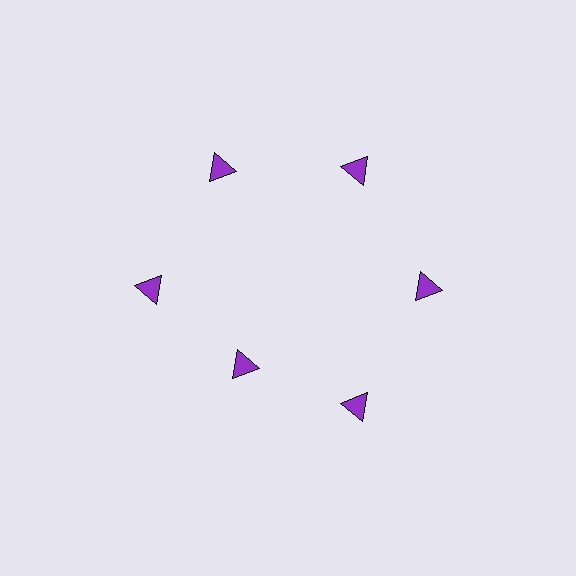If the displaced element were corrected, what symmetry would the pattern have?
It would have 6-fold rotational symmetry — the pattern would map onto itself every 60 degrees.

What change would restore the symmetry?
The symmetry would be restored by moving it outward, back onto the ring so that all 6 triangles sit at equal angles and equal distance from the center.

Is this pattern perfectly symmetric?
No. The 6 purple triangles are arranged in a ring, but one element near the 7 o'clock position is pulled inward toward the center, breaking the 6-fold rotational symmetry.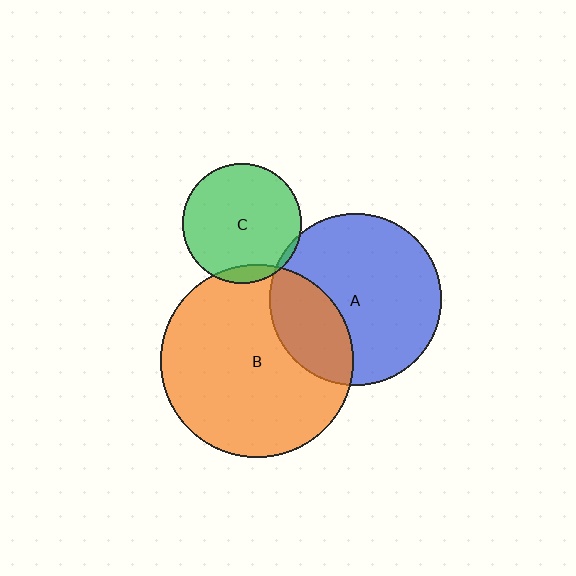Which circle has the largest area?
Circle B (orange).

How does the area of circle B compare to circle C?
Approximately 2.6 times.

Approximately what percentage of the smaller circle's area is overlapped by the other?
Approximately 5%.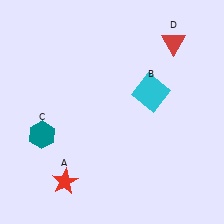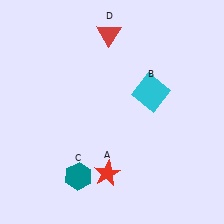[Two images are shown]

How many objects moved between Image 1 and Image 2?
3 objects moved between the two images.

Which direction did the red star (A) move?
The red star (A) moved right.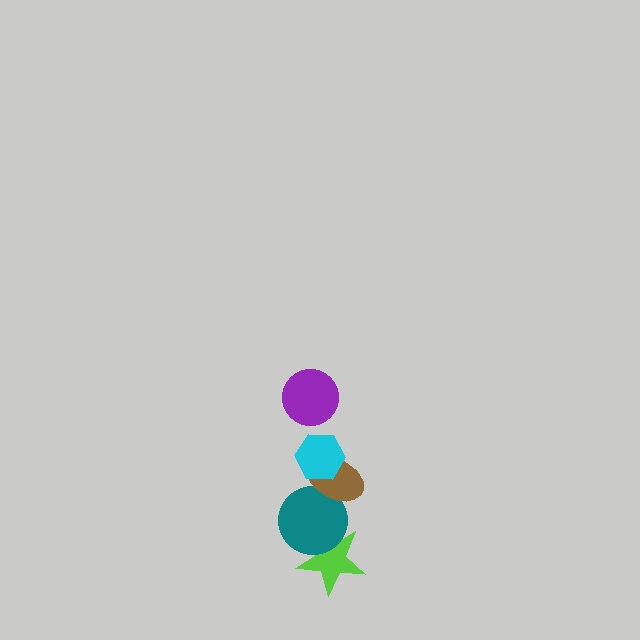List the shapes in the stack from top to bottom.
From top to bottom: the purple circle, the cyan hexagon, the brown ellipse, the teal circle, the lime star.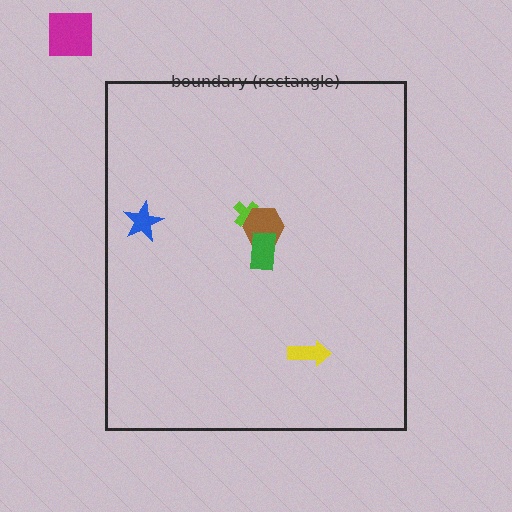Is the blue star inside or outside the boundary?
Inside.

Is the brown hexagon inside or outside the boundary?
Inside.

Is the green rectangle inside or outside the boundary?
Inside.